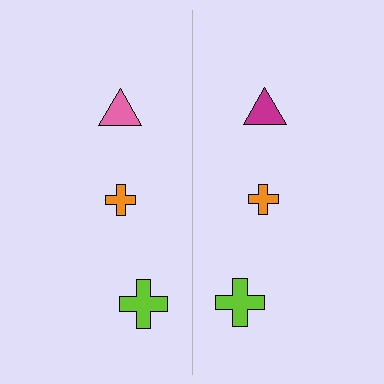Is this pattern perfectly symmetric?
No, the pattern is not perfectly symmetric. The magenta triangle on the right side breaks the symmetry — its mirror counterpart is pink.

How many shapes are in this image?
There are 6 shapes in this image.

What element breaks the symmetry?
The magenta triangle on the right side breaks the symmetry — its mirror counterpart is pink.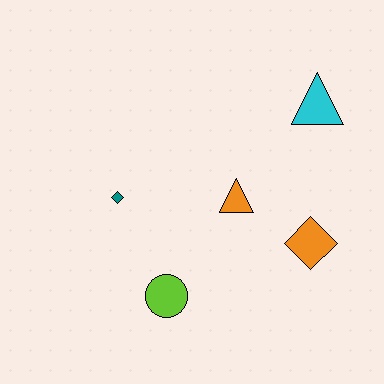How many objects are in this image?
There are 5 objects.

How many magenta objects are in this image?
There are no magenta objects.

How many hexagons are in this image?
There are no hexagons.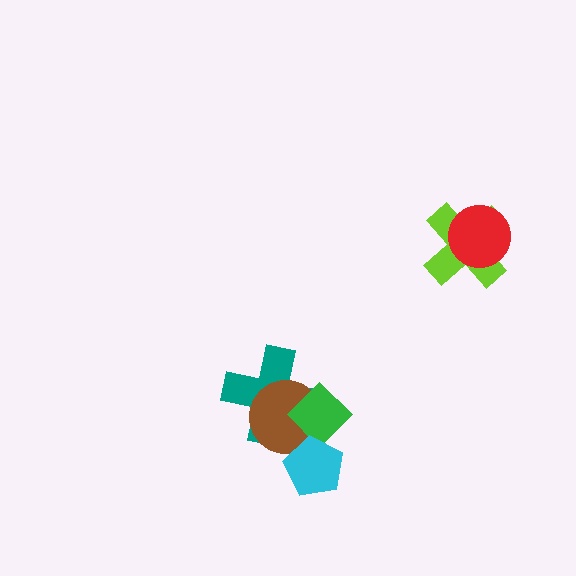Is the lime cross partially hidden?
Yes, it is partially covered by another shape.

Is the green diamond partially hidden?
Yes, it is partially covered by another shape.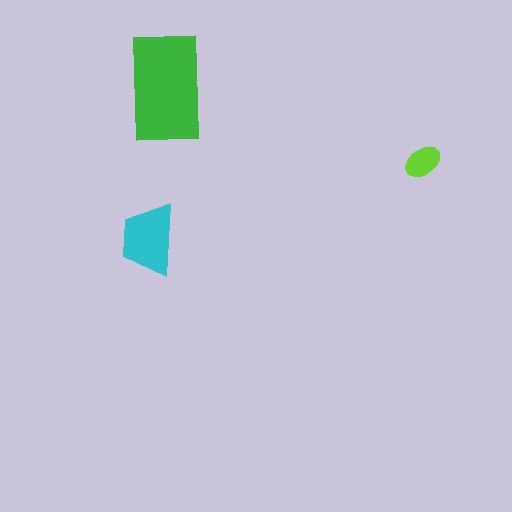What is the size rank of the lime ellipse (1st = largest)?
3rd.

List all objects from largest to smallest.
The green rectangle, the cyan trapezoid, the lime ellipse.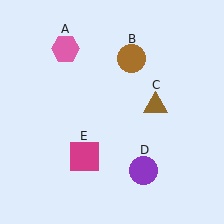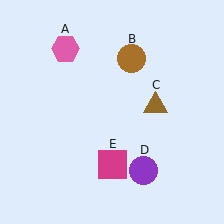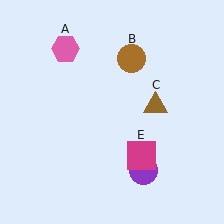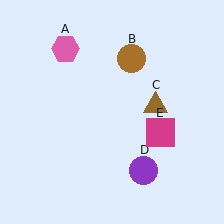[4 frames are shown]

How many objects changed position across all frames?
1 object changed position: magenta square (object E).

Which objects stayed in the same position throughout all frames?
Pink hexagon (object A) and brown circle (object B) and brown triangle (object C) and purple circle (object D) remained stationary.